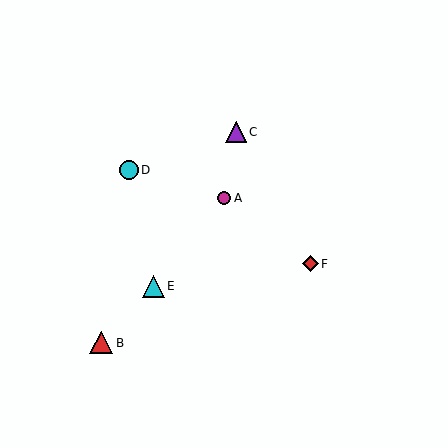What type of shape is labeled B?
Shape B is a red triangle.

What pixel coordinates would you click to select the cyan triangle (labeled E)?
Click at (153, 286) to select the cyan triangle E.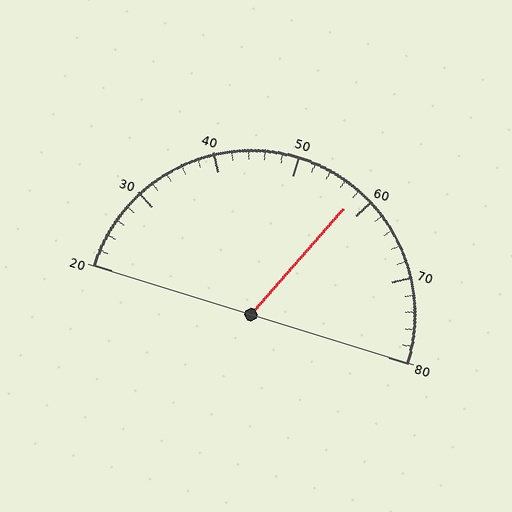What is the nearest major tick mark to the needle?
The nearest major tick mark is 60.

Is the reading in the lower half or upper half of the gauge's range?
The reading is in the upper half of the range (20 to 80).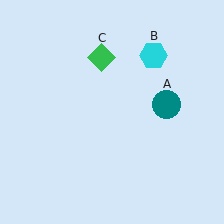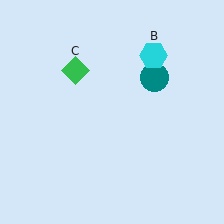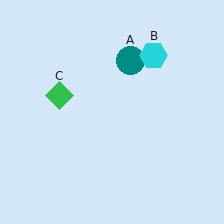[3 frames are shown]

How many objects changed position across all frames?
2 objects changed position: teal circle (object A), green diamond (object C).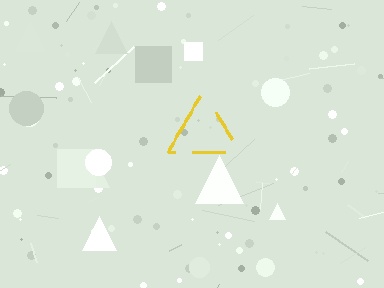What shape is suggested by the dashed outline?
The dashed outline suggests a triangle.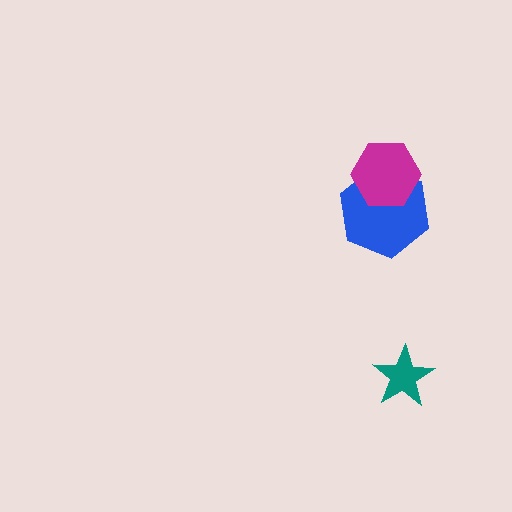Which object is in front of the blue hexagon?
The magenta hexagon is in front of the blue hexagon.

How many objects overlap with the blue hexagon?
1 object overlaps with the blue hexagon.